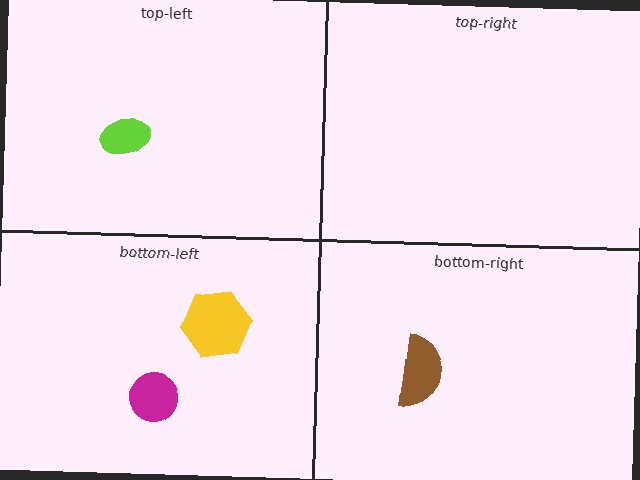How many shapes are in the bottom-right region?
1.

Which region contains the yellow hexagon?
The bottom-left region.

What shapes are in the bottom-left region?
The magenta circle, the yellow hexagon.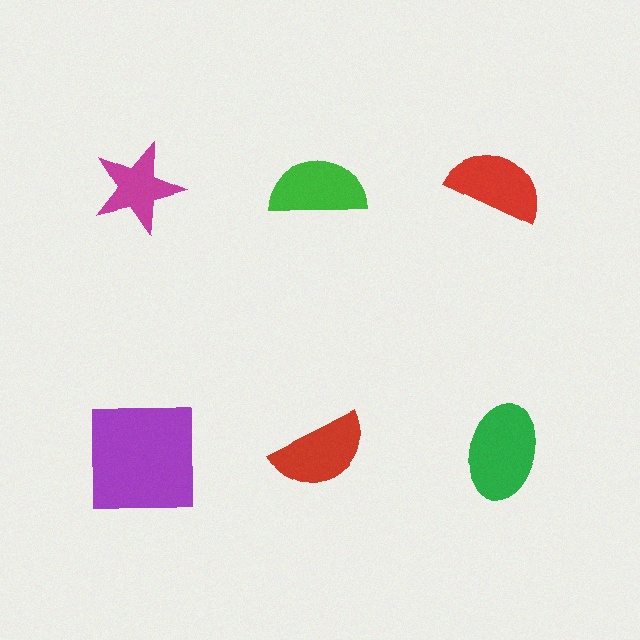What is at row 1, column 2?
A green semicircle.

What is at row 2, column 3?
A green ellipse.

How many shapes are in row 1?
3 shapes.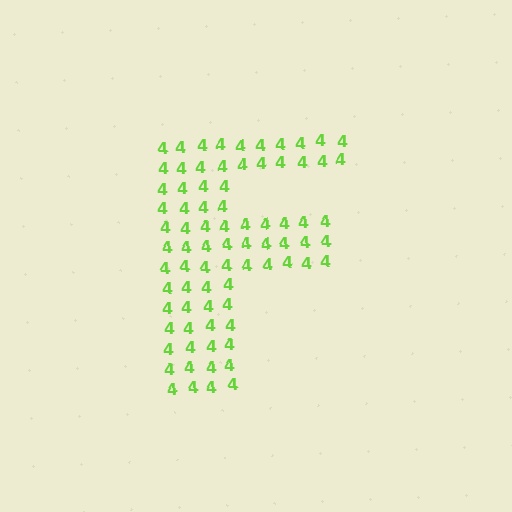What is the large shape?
The large shape is the letter F.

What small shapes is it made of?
It is made of small digit 4's.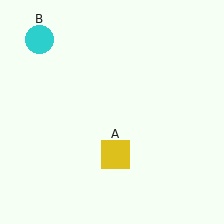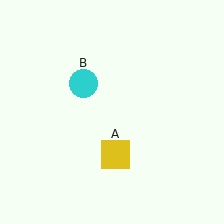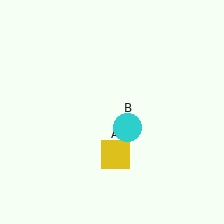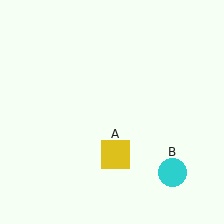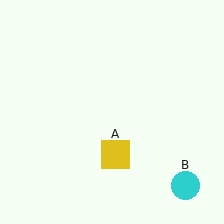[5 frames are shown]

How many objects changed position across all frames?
1 object changed position: cyan circle (object B).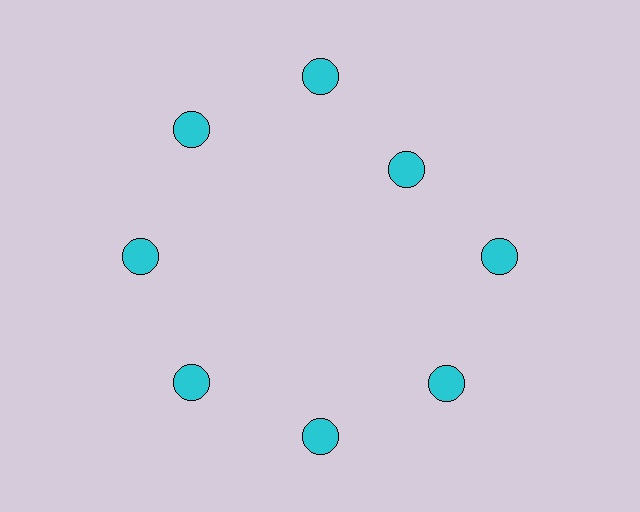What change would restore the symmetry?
The symmetry would be restored by moving it outward, back onto the ring so that all 8 circles sit at equal angles and equal distance from the center.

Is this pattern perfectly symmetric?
No. The 8 cyan circles are arranged in a ring, but one element near the 2 o'clock position is pulled inward toward the center, breaking the 8-fold rotational symmetry.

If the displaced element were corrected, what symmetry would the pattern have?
It would have 8-fold rotational symmetry — the pattern would map onto itself every 45 degrees.